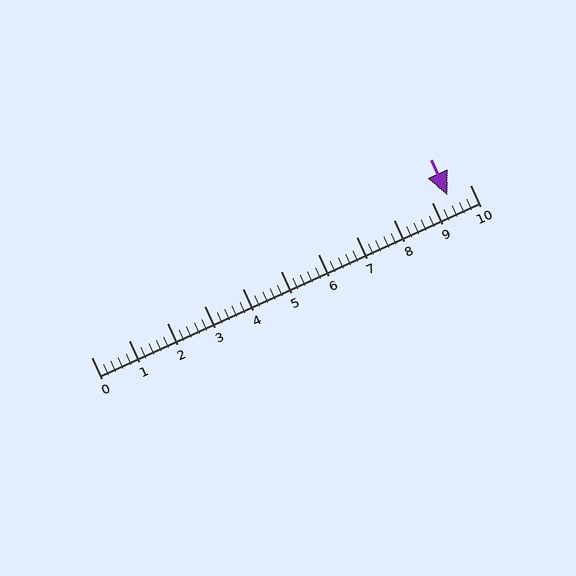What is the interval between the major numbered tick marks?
The major tick marks are spaced 1 units apart.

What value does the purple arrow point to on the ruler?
The purple arrow points to approximately 9.4.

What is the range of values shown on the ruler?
The ruler shows values from 0 to 10.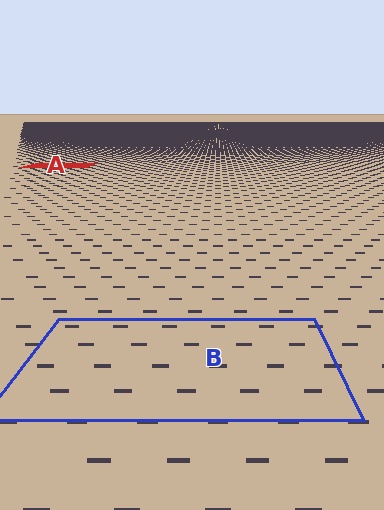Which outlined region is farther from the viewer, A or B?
Region A is farther from the viewer — the texture elements inside it appear smaller and more densely packed.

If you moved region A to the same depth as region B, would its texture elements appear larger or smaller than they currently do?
They would appear larger. At a closer depth, the same texture elements are projected at a bigger on-screen size.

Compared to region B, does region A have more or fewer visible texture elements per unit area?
Region A has more texture elements per unit area — they are packed more densely because it is farther away.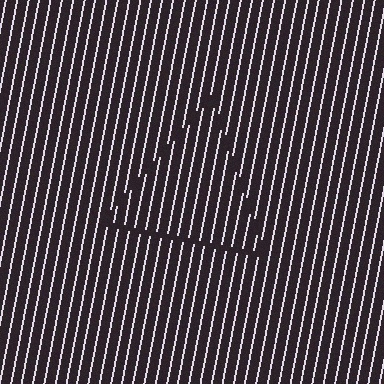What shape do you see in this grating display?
An illusory triangle. The interior of the shape contains the same grating, shifted by half a period — the contour is defined by the phase discontinuity where line-ends from the inner and outer gratings abut.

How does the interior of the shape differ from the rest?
The interior of the shape contains the same grating, shifted by half a period — the contour is defined by the phase discontinuity where line-ends from the inner and outer gratings abut.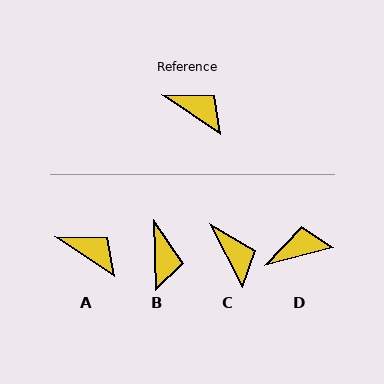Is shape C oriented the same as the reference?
No, it is off by about 29 degrees.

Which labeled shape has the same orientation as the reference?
A.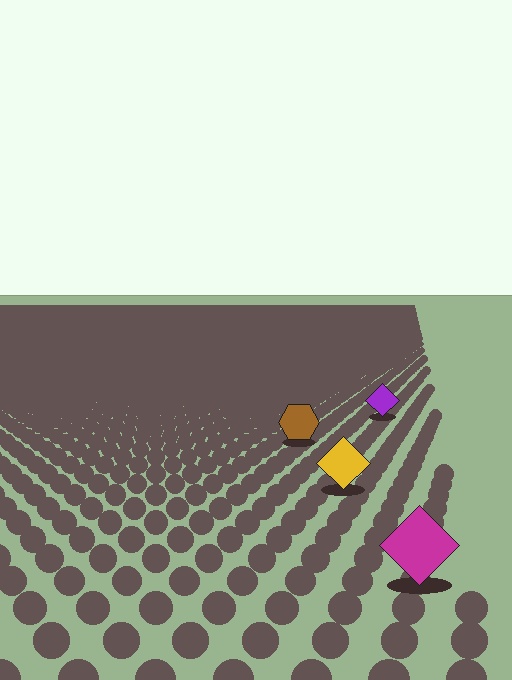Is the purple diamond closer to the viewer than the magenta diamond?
No. The magenta diamond is closer — you can tell from the texture gradient: the ground texture is coarser near it.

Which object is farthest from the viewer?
The purple diamond is farthest from the viewer. It appears smaller and the ground texture around it is denser.